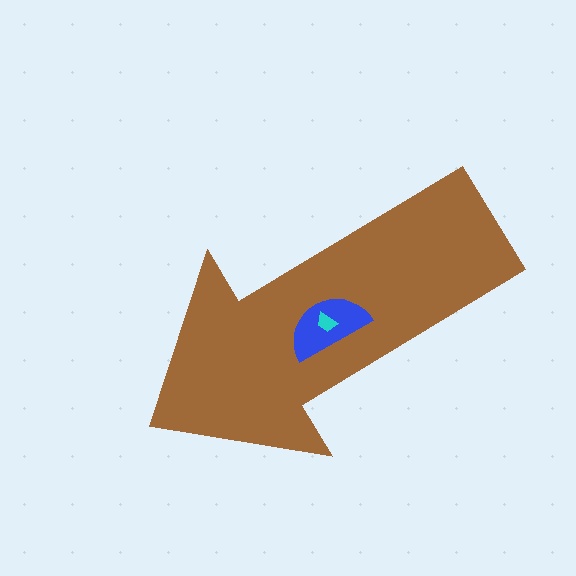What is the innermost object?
The cyan trapezoid.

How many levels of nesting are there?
3.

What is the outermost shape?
The brown arrow.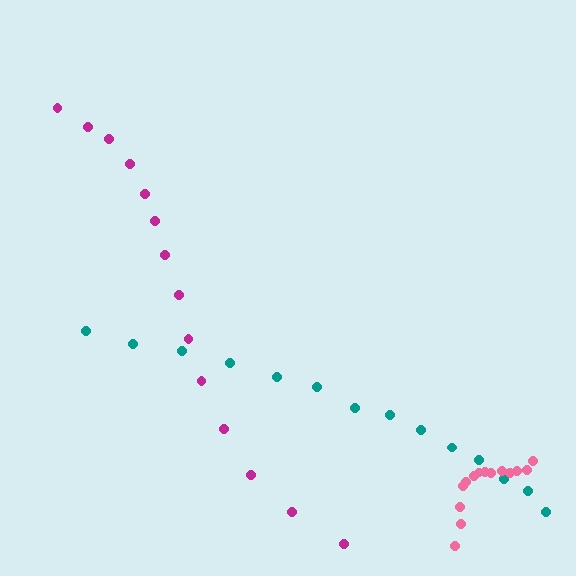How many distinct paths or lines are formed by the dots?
There are 3 distinct paths.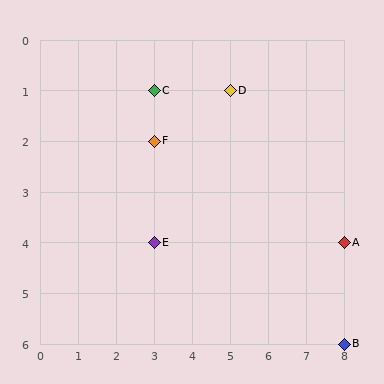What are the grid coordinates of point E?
Point E is at grid coordinates (3, 4).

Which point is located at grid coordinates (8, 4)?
Point A is at (8, 4).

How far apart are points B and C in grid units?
Points B and C are 5 columns and 5 rows apart (about 7.1 grid units diagonally).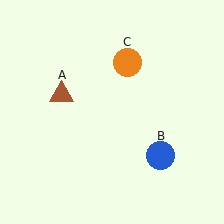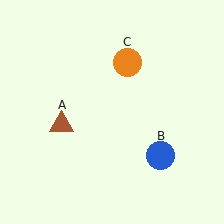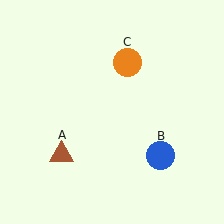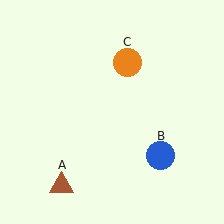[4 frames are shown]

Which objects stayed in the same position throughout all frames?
Blue circle (object B) and orange circle (object C) remained stationary.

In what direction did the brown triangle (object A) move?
The brown triangle (object A) moved down.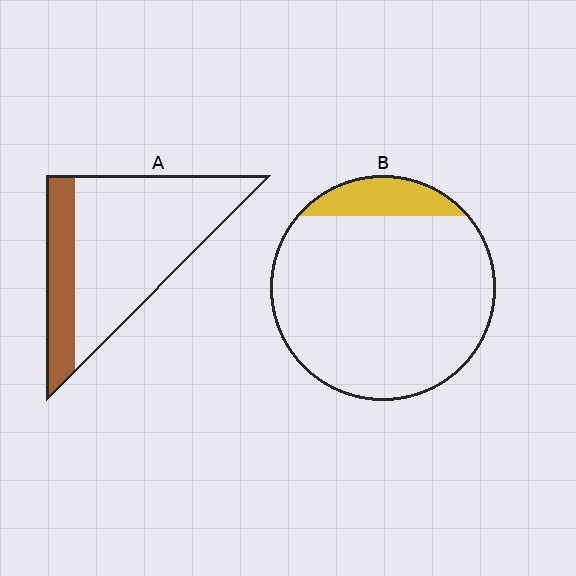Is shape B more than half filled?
No.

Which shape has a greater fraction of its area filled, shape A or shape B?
Shape A.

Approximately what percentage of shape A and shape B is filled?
A is approximately 25% and B is approximately 10%.